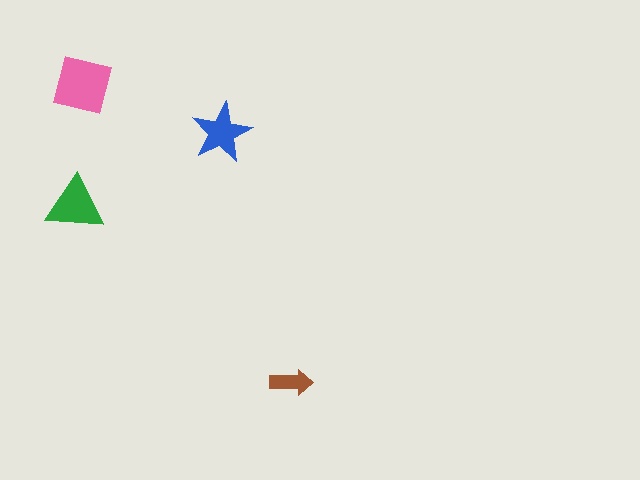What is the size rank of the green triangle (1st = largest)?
2nd.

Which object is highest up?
The pink square is topmost.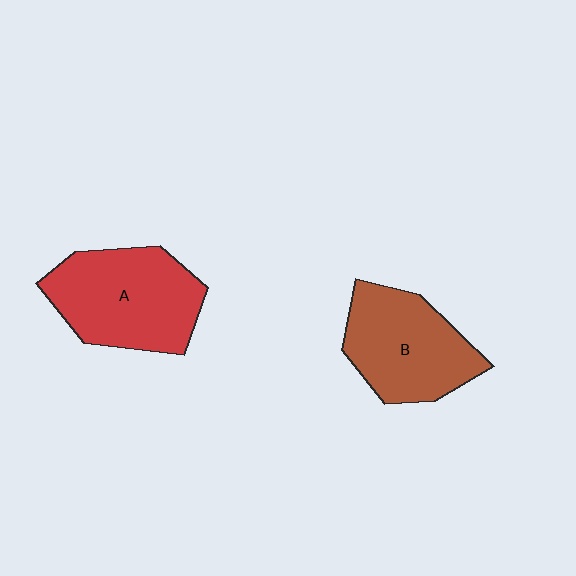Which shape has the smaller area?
Shape B (brown).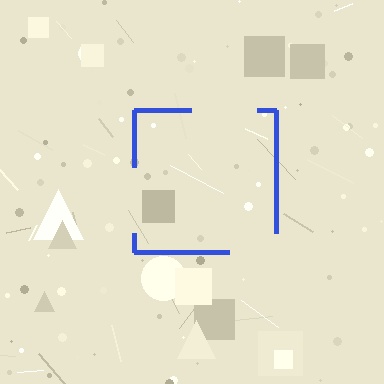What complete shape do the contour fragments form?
The contour fragments form a square.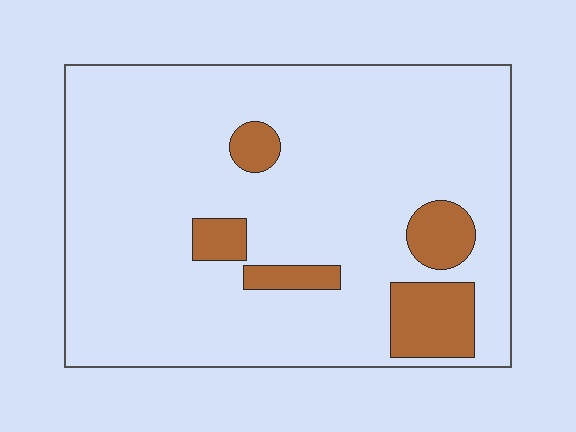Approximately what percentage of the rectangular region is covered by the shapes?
Approximately 15%.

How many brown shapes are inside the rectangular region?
5.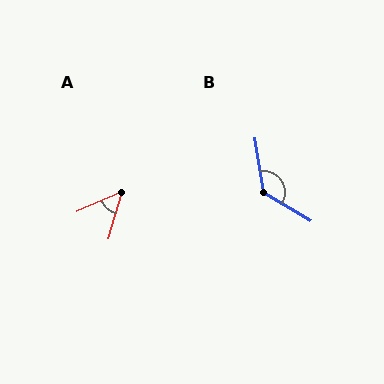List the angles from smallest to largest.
A (50°), B (130°).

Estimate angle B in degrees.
Approximately 130 degrees.